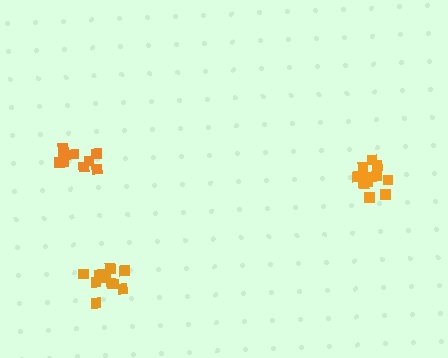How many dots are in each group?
Group 1: 10 dots, Group 2: 11 dots, Group 3: 9 dots (30 total).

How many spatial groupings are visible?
There are 3 spatial groupings.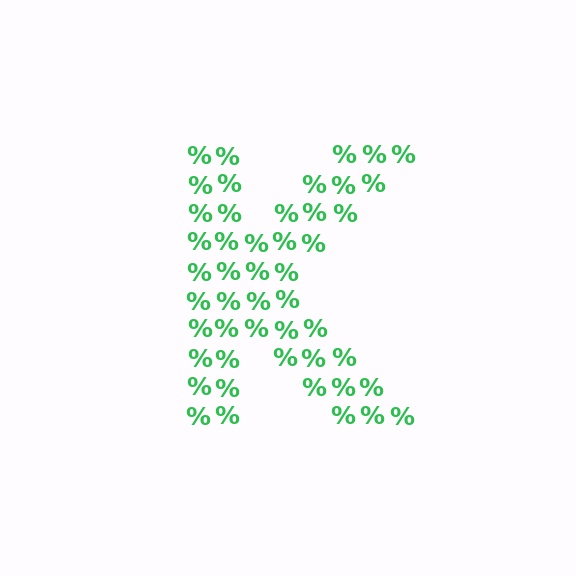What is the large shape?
The large shape is the letter K.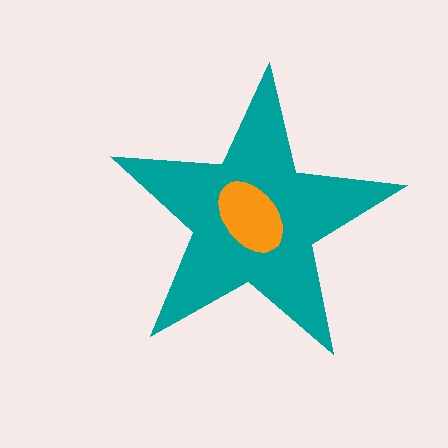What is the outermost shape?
The teal star.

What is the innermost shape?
The orange ellipse.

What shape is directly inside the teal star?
The orange ellipse.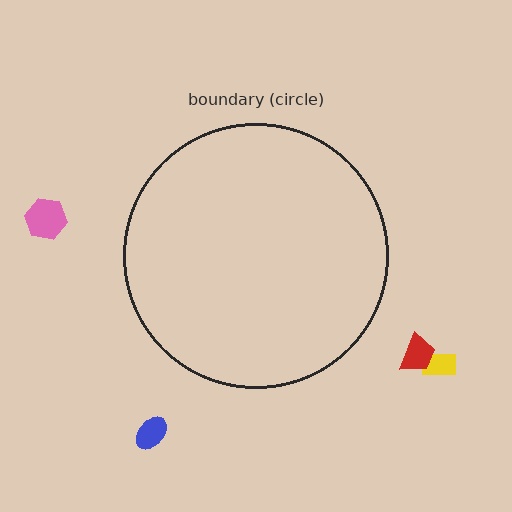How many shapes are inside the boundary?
0 inside, 4 outside.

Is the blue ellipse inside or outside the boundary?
Outside.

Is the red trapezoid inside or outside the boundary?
Outside.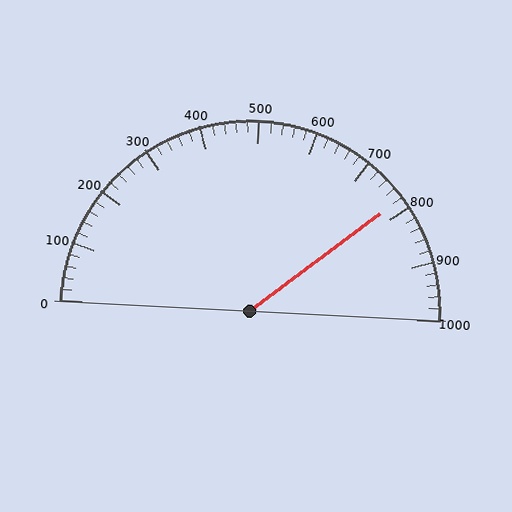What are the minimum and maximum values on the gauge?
The gauge ranges from 0 to 1000.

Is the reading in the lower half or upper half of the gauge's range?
The reading is in the upper half of the range (0 to 1000).